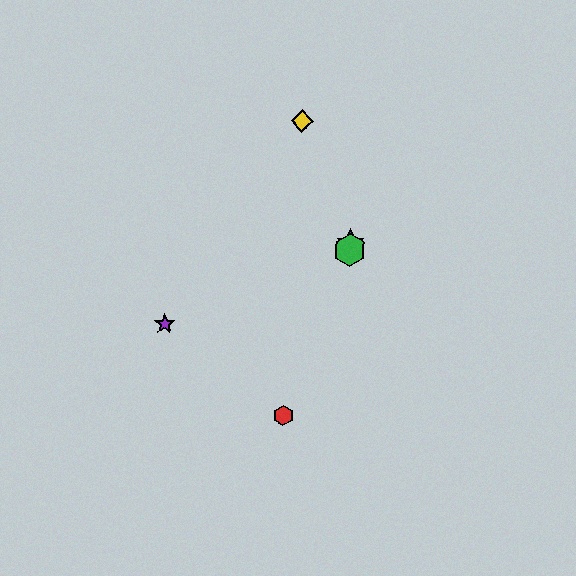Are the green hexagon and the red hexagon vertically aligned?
No, the green hexagon is at x≈350 and the red hexagon is at x≈283.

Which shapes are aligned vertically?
The blue star, the green hexagon are aligned vertically.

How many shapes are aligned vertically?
2 shapes (the blue star, the green hexagon) are aligned vertically.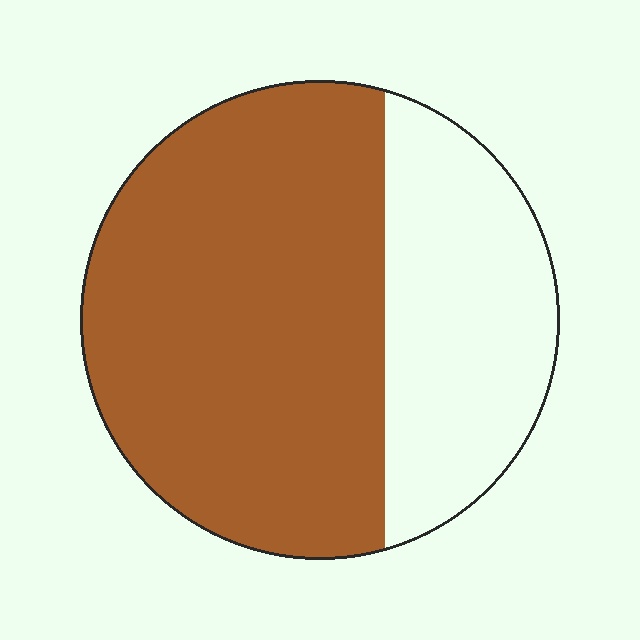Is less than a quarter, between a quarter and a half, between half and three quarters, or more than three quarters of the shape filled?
Between half and three quarters.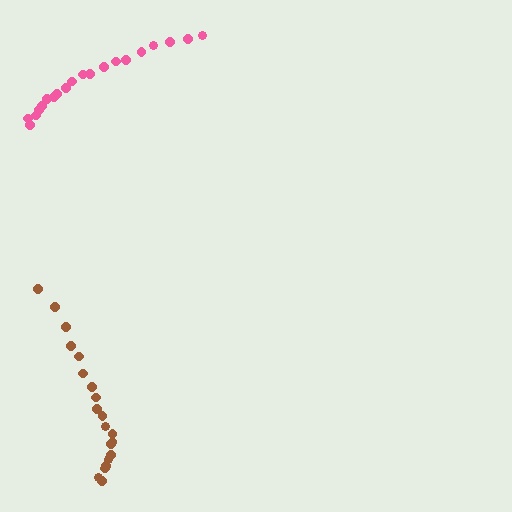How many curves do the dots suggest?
There are 2 distinct paths.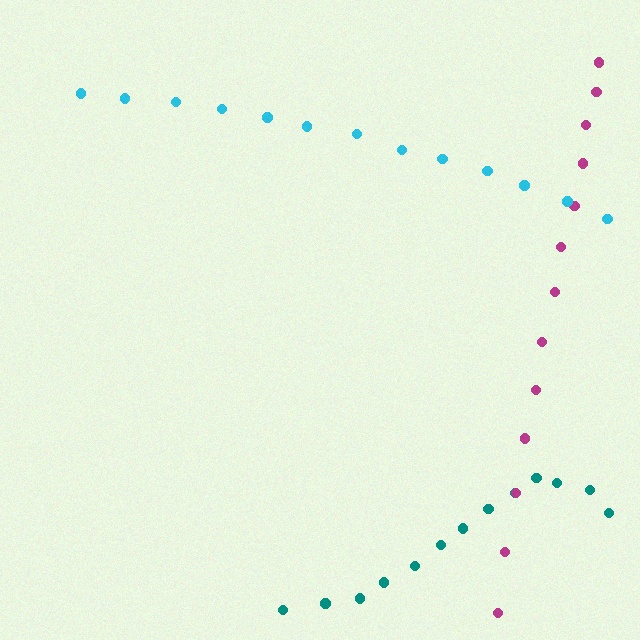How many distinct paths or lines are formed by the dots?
There are 3 distinct paths.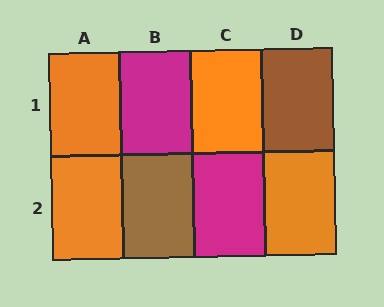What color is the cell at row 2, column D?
Orange.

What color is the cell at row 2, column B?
Brown.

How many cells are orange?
4 cells are orange.